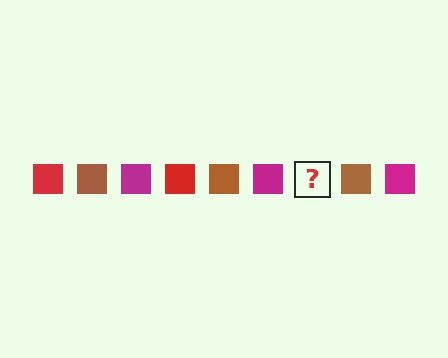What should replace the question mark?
The question mark should be replaced with a red square.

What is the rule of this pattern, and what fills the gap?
The rule is that the pattern cycles through red, brown, magenta squares. The gap should be filled with a red square.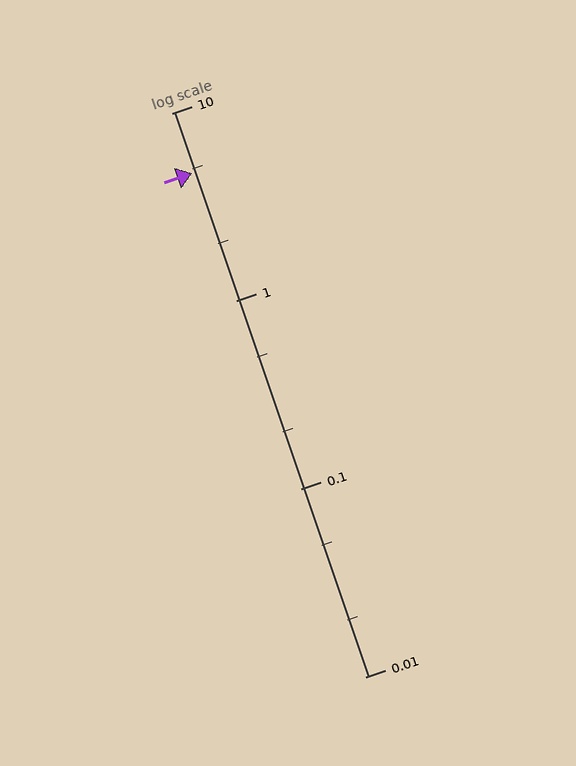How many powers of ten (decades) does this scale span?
The scale spans 3 decades, from 0.01 to 10.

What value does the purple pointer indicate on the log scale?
The pointer indicates approximately 4.8.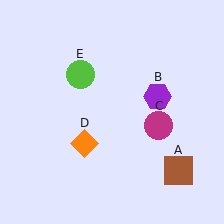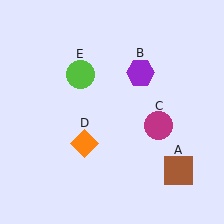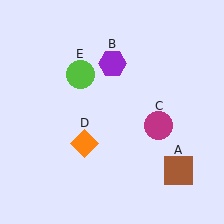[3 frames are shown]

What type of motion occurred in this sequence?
The purple hexagon (object B) rotated counterclockwise around the center of the scene.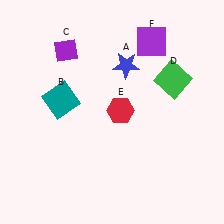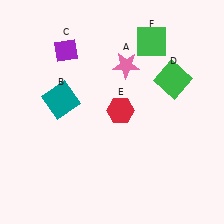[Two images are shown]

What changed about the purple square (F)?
In Image 1, F is purple. In Image 2, it changed to green.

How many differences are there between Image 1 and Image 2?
There are 2 differences between the two images.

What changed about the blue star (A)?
In Image 1, A is blue. In Image 2, it changed to pink.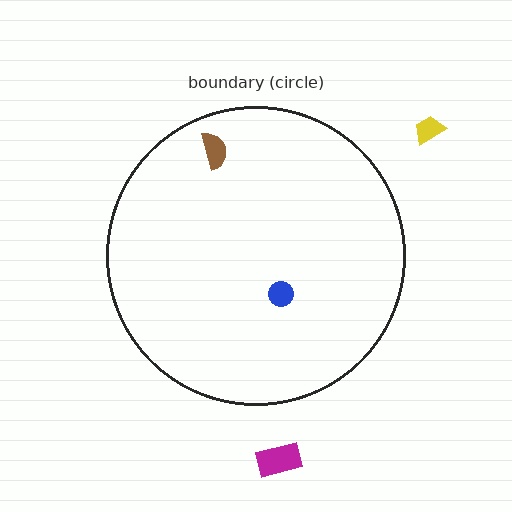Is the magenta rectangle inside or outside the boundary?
Outside.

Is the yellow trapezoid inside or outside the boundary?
Outside.